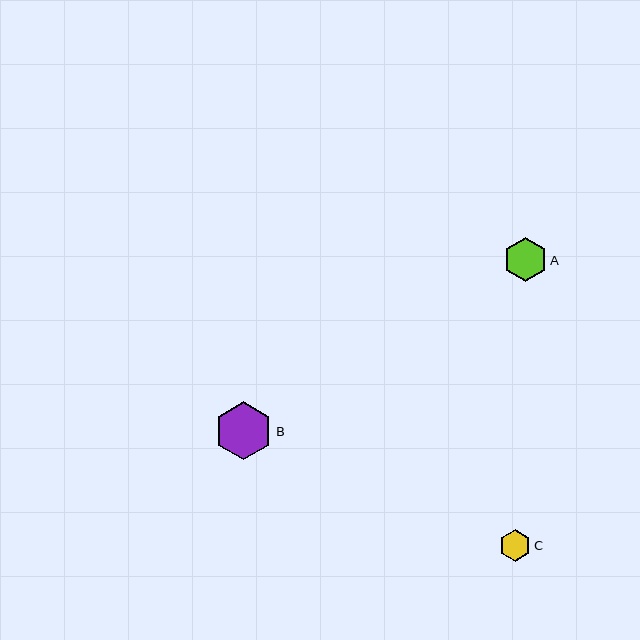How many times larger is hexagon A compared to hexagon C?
Hexagon A is approximately 1.4 times the size of hexagon C.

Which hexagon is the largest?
Hexagon B is the largest with a size of approximately 58 pixels.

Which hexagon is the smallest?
Hexagon C is the smallest with a size of approximately 32 pixels.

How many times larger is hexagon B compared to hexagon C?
Hexagon B is approximately 1.8 times the size of hexagon C.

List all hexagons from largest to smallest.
From largest to smallest: B, A, C.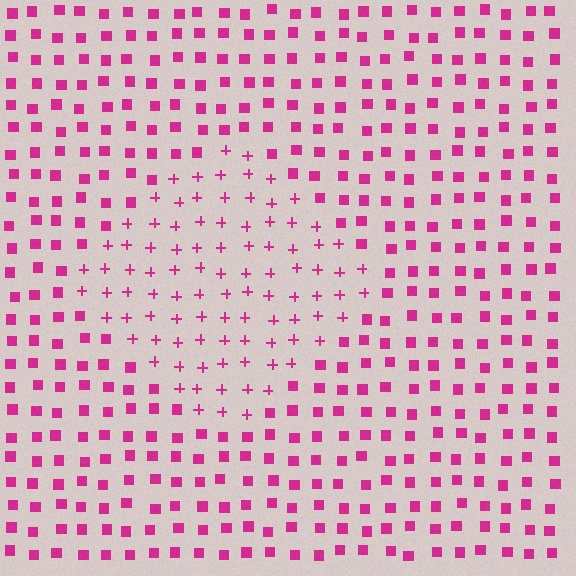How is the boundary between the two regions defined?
The boundary is defined by a change in element shape: plus signs inside vs. squares outside. All elements share the same color and spacing.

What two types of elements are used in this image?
The image uses plus signs inside the diamond region and squares outside it.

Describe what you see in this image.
The image is filled with small magenta elements arranged in a uniform grid. A diamond-shaped region contains plus signs, while the surrounding area contains squares. The boundary is defined purely by the change in element shape.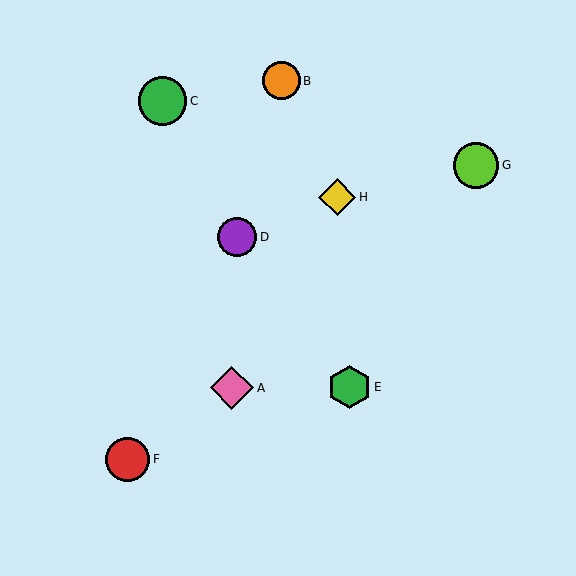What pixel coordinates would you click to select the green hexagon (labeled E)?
Click at (349, 387) to select the green hexagon E.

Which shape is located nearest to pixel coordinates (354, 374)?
The green hexagon (labeled E) at (349, 387) is nearest to that location.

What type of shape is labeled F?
Shape F is a red circle.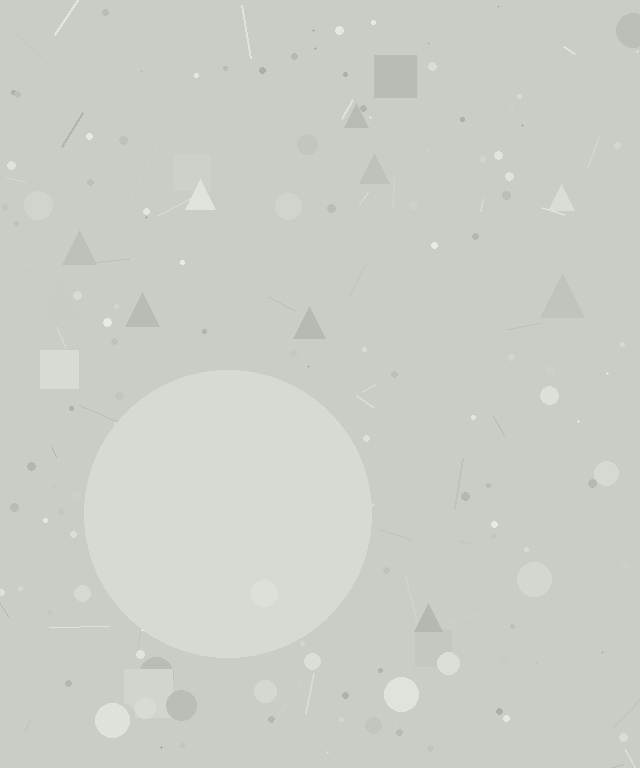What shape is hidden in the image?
A circle is hidden in the image.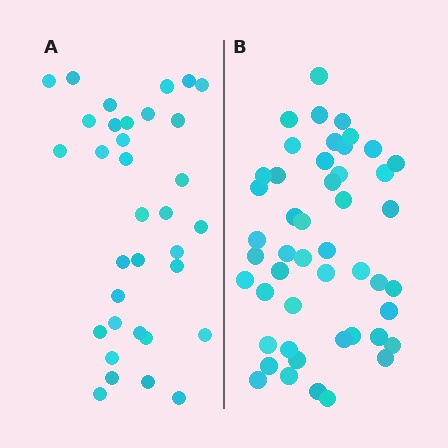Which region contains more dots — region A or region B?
Region B (the right region) has more dots.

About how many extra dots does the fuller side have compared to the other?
Region B has approximately 15 more dots than region A.